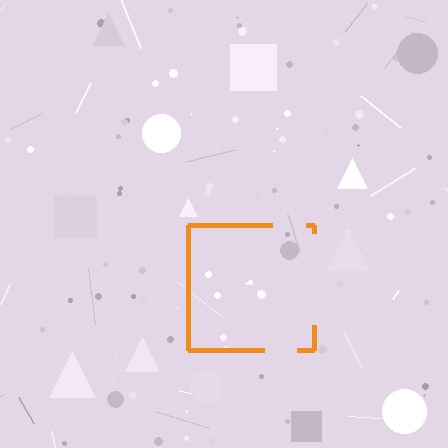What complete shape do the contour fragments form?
The contour fragments form a square.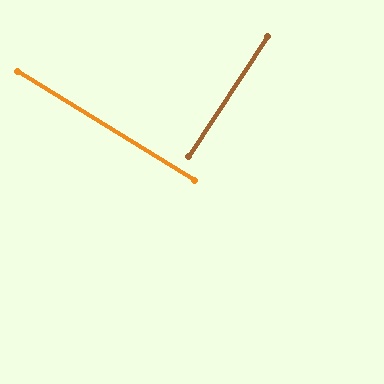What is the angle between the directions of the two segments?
Approximately 88 degrees.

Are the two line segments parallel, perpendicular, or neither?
Perpendicular — they meet at approximately 88°.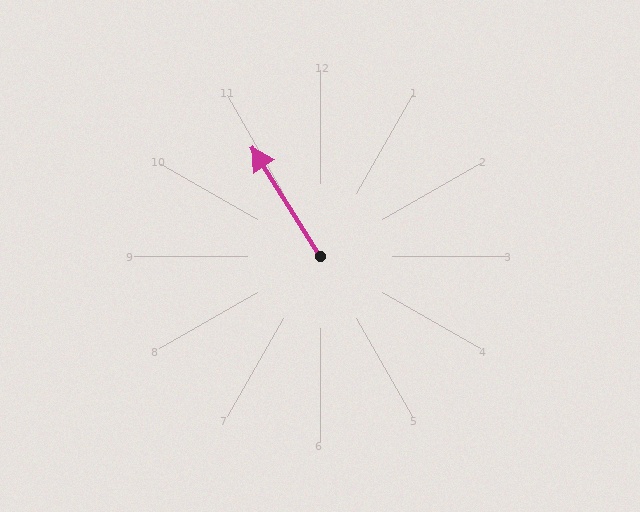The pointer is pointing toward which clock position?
Roughly 11 o'clock.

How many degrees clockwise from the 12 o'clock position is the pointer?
Approximately 328 degrees.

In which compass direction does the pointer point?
Northwest.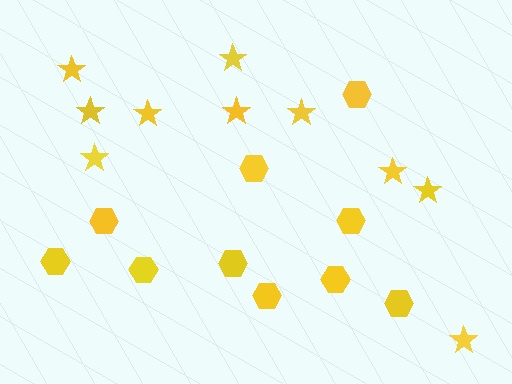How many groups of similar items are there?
There are 2 groups: one group of hexagons (10) and one group of stars (10).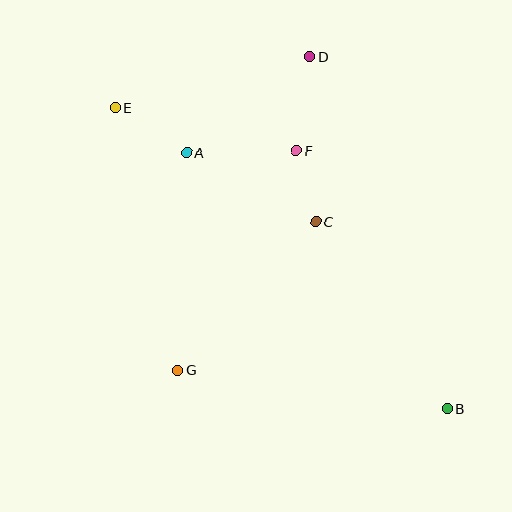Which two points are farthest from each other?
Points B and E are farthest from each other.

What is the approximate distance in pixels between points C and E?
The distance between C and E is approximately 231 pixels.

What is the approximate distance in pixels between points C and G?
The distance between C and G is approximately 203 pixels.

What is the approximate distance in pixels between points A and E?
The distance between A and E is approximately 84 pixels.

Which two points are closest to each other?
Points C and F are closest to each other.